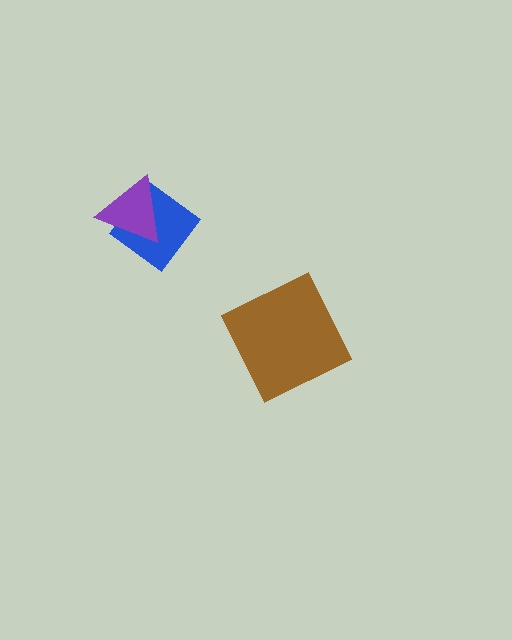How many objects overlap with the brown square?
0 objects overlap with the brown square.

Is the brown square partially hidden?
No, no other shape covers it.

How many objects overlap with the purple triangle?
1 object overlaps with the purple triangle.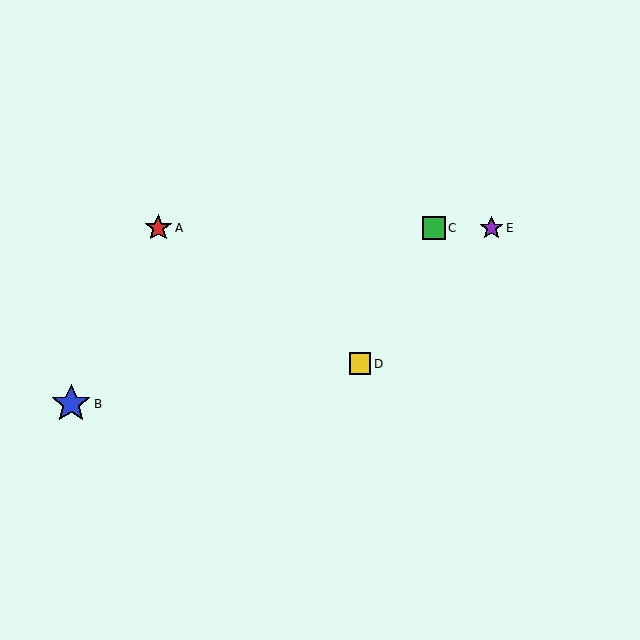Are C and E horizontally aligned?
Yes, both are at y≈228.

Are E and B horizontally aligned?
No, E is at y≈228 and B is at y≈404.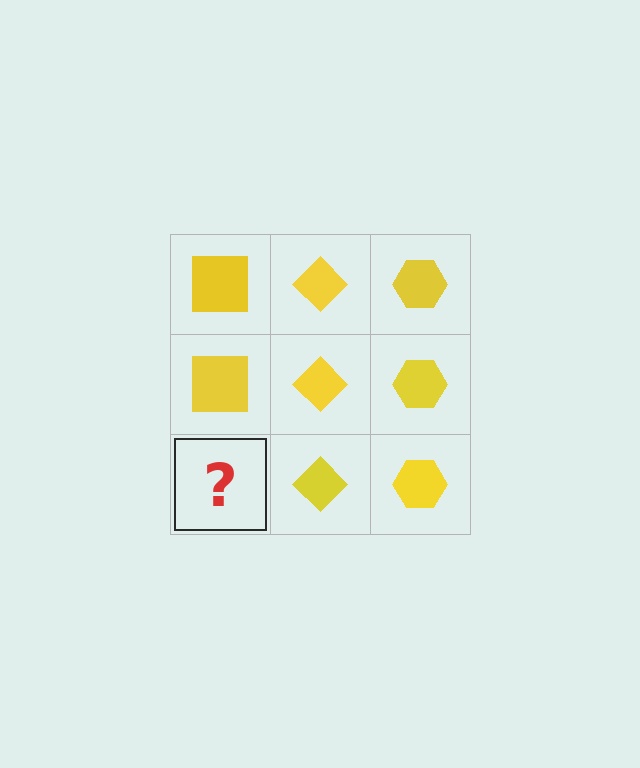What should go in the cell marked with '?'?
The missing cell should contain a yellow square.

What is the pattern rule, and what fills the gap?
The rule is that each column has a consistent shape. The gap should be filled with a yellow square.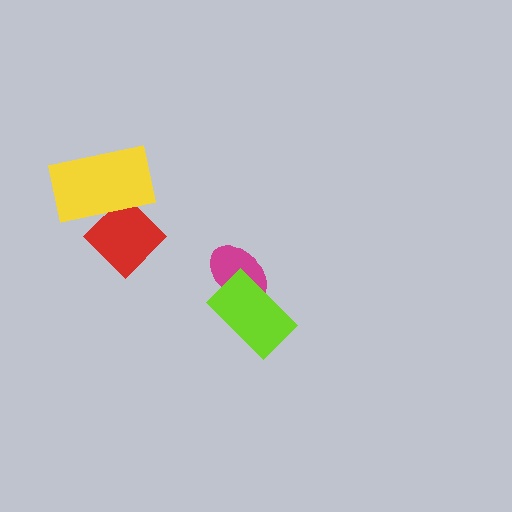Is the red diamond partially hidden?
Yes, it is partially covered by another shape.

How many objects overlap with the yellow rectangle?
1 object overlaps with the yellow rectangle.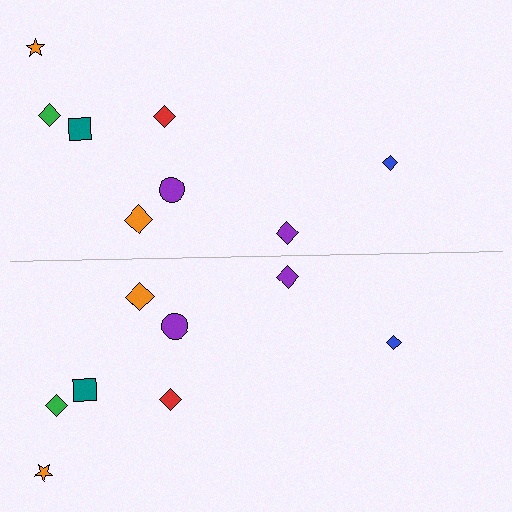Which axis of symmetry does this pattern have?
The pattern has a horizontal axis of symmetry running through the center of the image.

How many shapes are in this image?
There are 16 shapes in this image.